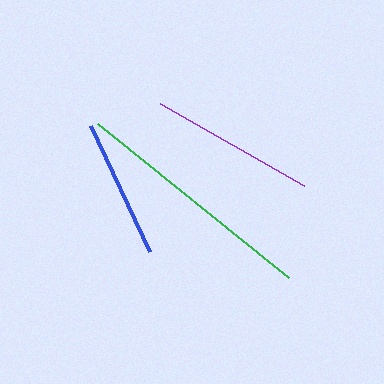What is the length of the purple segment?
The purple segment is approximately 165 pixels long.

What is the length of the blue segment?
The blue segment is approximately 139 pixels long.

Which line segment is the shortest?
The blue line is the shortest at approximately 139 pixels.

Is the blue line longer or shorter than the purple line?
The purple line is longer than the blue line.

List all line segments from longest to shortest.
From longest to shortest: green, purple, blue.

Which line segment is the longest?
The green line is the longest at approximately 245 pixels.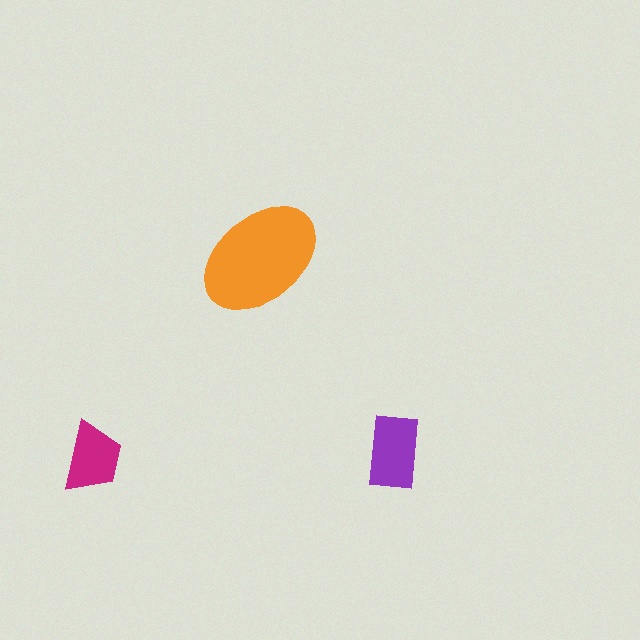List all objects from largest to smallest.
The orange ellipse, the purple rectangle, the magenta trapezoid.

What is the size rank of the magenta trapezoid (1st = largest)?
3rd.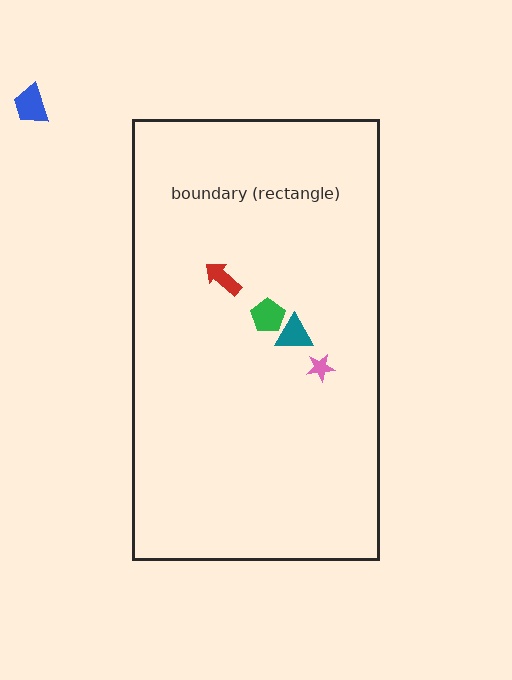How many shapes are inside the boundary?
4 inside, 1 outside.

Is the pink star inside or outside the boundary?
Inside.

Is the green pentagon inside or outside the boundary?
Inside.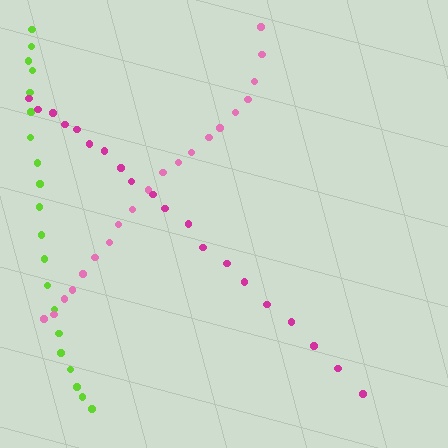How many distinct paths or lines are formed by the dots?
There are 3 distinct paths.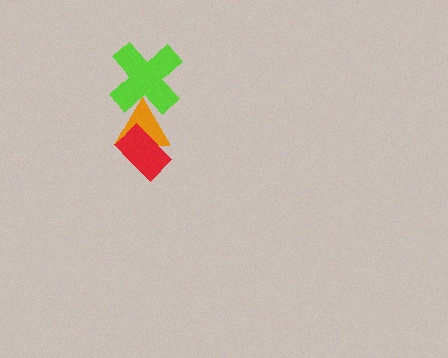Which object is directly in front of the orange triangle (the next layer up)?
The lime cross is directly in front of the orange triangle.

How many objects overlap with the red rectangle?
1 object overlaps with the red rectangle.